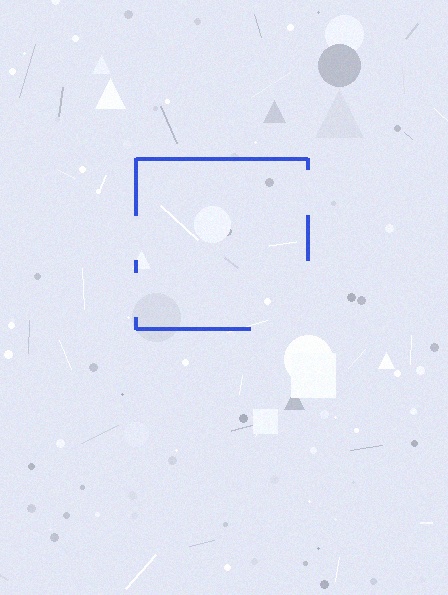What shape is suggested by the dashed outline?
The dashed outline suggests a square.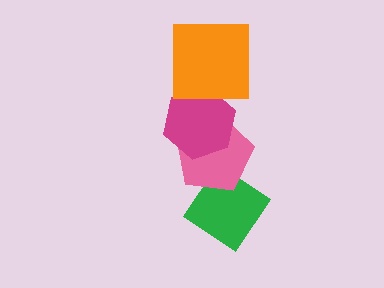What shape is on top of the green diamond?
The pink pentagon is on top of the green diamond.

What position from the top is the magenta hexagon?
The magenta hexagon is 2nd from the top.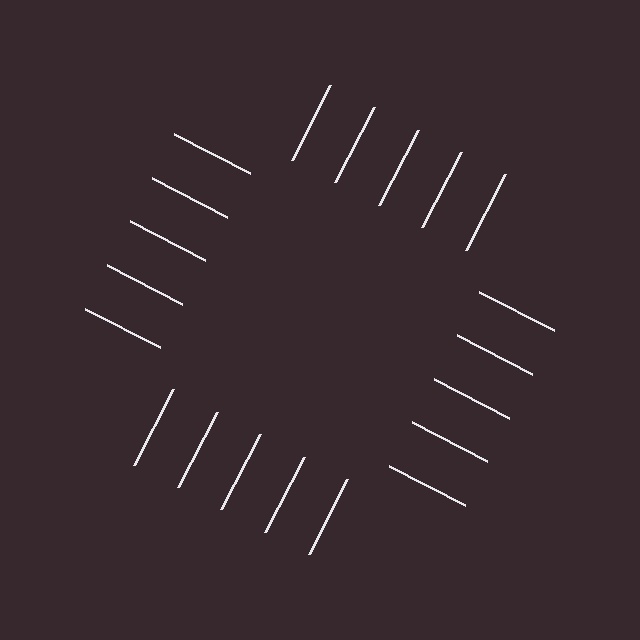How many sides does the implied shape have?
4 sides — the line-ends trace a square.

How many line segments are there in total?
20 — 5 along each of the 4 edges.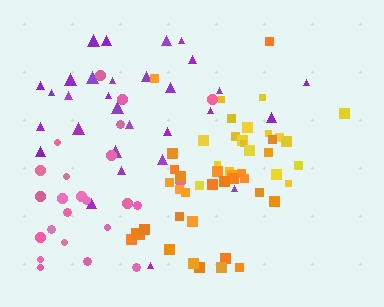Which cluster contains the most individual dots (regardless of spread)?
Orange (31).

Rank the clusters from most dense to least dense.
yellow, orange, pink, purple.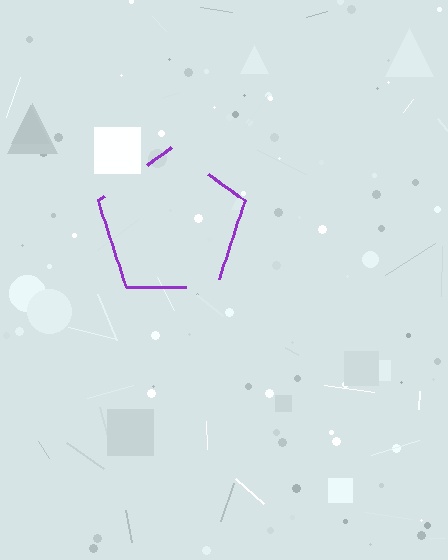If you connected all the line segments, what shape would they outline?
They would outline a pentagon.